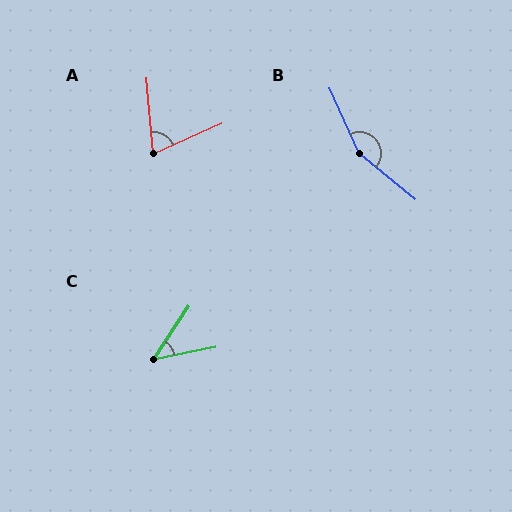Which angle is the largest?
B, at approximately 154 degrees.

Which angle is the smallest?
C, at approximately 46 degrees.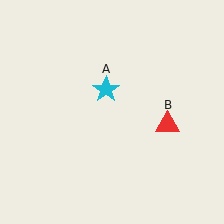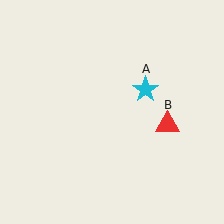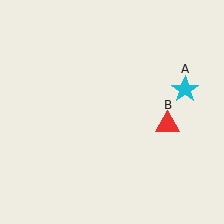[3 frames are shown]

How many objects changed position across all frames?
1 object changed position: cyan star (object A).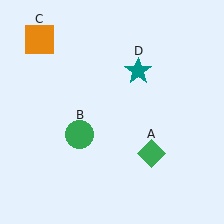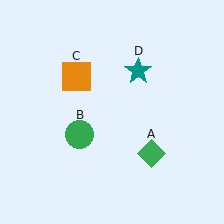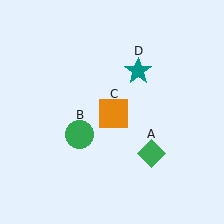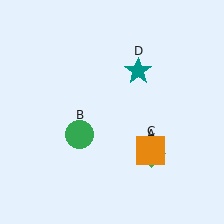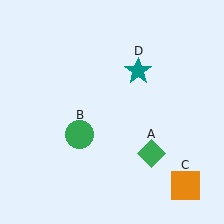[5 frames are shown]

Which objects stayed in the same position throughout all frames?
Green diamond (object A) and green circle (object B) and teal star (object D) remained stationary.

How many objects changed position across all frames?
1 object changed position: orange square (object C).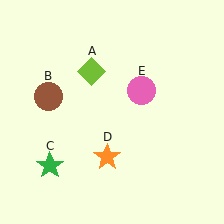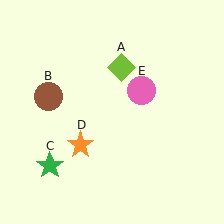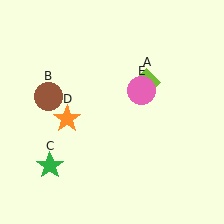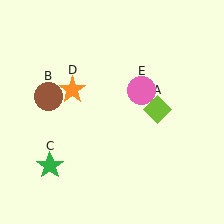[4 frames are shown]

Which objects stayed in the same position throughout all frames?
Brown circle (object B) and green star (object C) and pink circle (object E) remained stationary.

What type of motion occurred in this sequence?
The lime diamond (object A), orange star (object D) rotated clockwise around the center of the scene.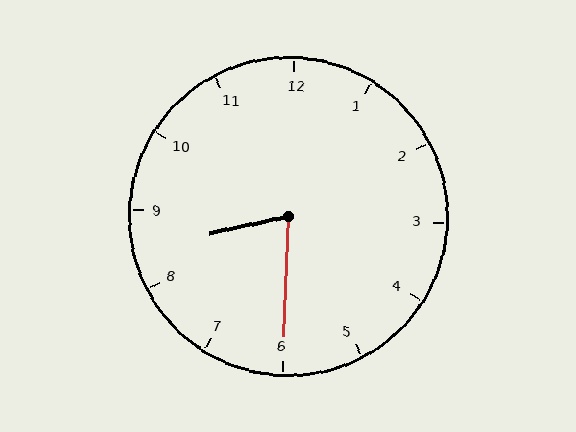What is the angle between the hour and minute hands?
Approximately 75 degrees.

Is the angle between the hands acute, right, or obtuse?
It is acute.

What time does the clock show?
8:30.